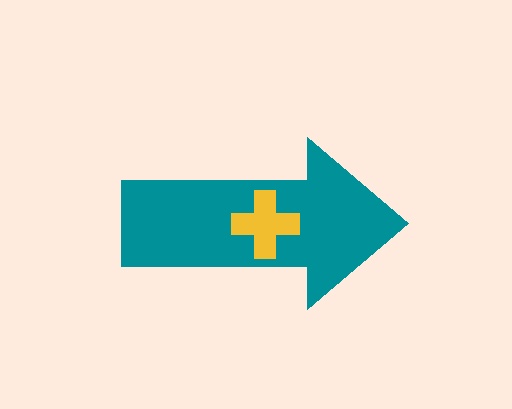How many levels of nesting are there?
2.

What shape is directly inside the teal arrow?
The yellow cross.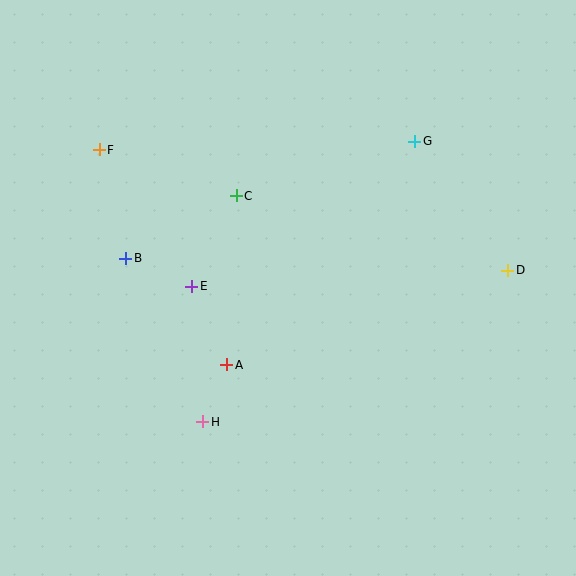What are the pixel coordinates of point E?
Point E is at (192, 286).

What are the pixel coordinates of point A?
Point A is at (227, 365).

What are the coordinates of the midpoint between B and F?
The midpoint between B and F is at (113, 204).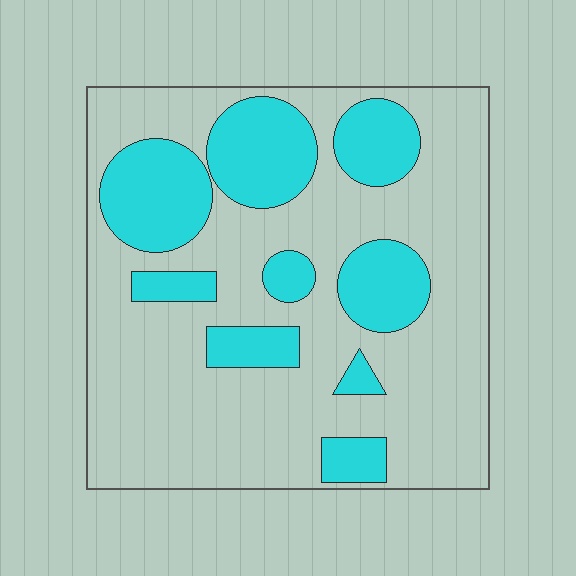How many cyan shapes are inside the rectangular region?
9.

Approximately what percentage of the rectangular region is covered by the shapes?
Approximately 30%.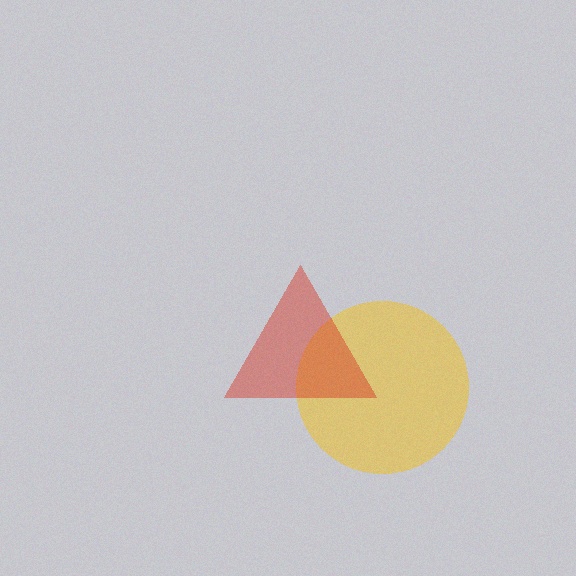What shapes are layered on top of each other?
The layered shapes are: a yellow circle, a red triangle.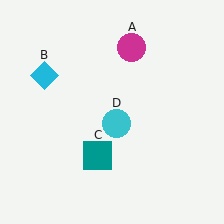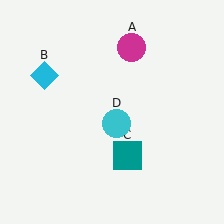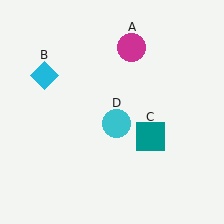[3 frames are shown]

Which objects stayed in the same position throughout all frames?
Magenta circle (object A) and cyan diamond (object B) and cyan circle (object D) remained stationary.